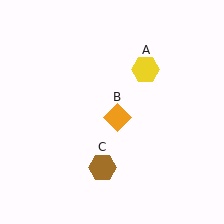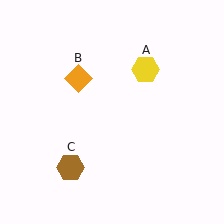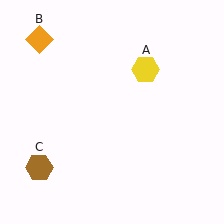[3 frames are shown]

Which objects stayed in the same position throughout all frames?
Yellow hexagon (object A) remained stationary.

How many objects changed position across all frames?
2 objects changed position: orange diamond (object B), brown hexagon (object C).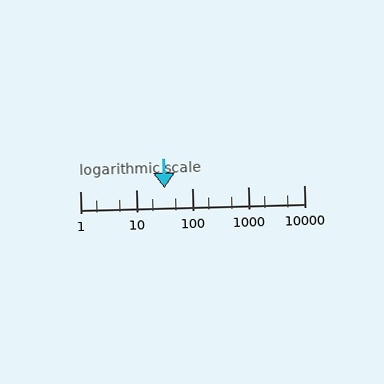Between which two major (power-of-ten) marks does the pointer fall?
The pointer is between 10 and 100.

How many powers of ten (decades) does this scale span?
The scale spans 4 decades, from 1 to 10000.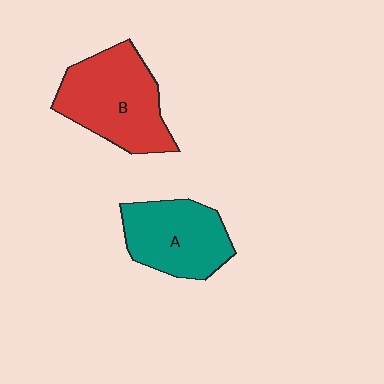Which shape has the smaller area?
Shape A (teal).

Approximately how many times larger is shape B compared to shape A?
Approximately 1.2 times.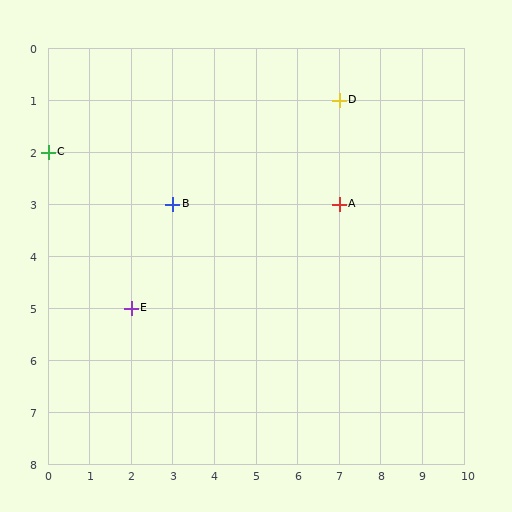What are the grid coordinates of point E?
Point E is at grid coordinates (2, 5).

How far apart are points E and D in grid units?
Points E and D are 5 columns and 4 rows apart (about 6.4 grid units diagonally).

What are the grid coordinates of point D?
Point D is at grid coordinates (7, 1).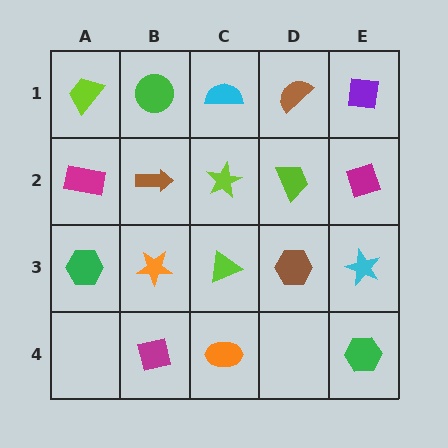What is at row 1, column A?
A lime trapezoid.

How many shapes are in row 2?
5 shapes.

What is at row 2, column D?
A lime trapezoid.